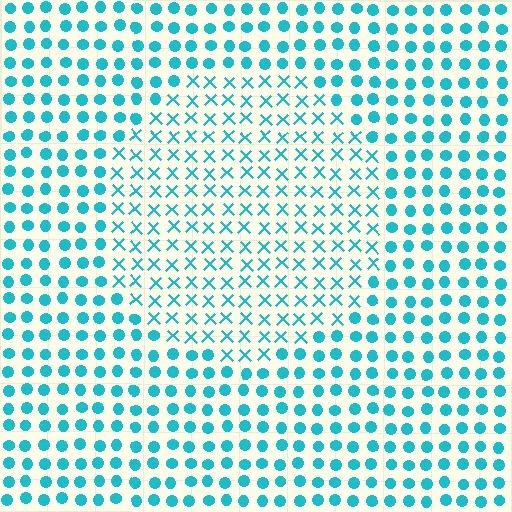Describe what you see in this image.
The image is filled with small cyan elements arranged in a uniform grid. A circle-shaped region contains X marks, while the surrounding area contains circles. The boundary is defined purely by the change in element shape.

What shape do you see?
I see a circle.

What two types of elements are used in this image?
The image uses X marks inside the circle region and circles outside it.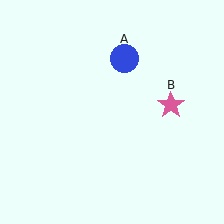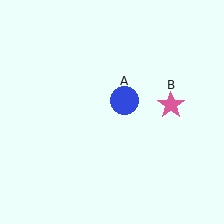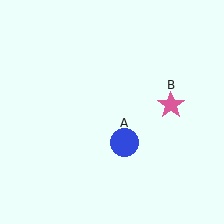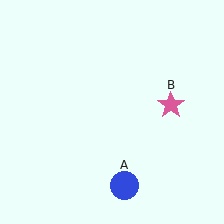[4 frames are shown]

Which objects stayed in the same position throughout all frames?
Pink star (object B) remained stationary.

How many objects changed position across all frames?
1 object changed position: blue circle (object A).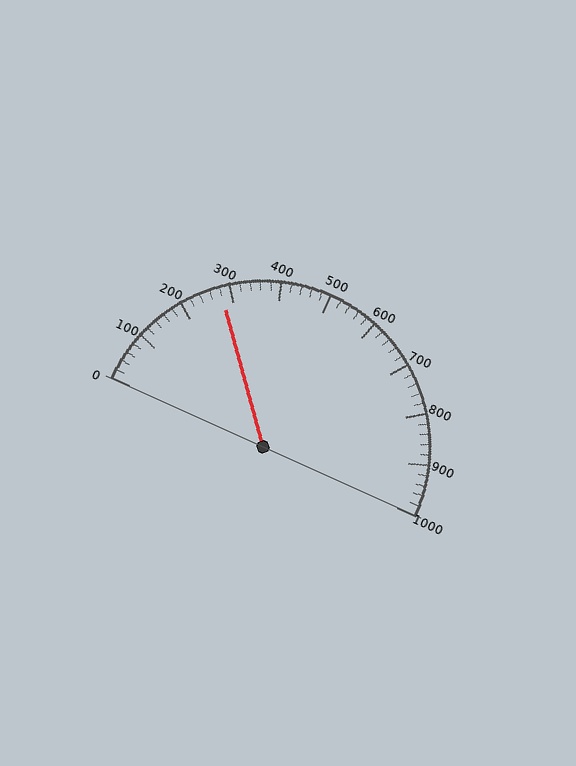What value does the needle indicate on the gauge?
The needle indicates approximately 280.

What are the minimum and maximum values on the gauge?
The gauge ranges from 0 to 1000.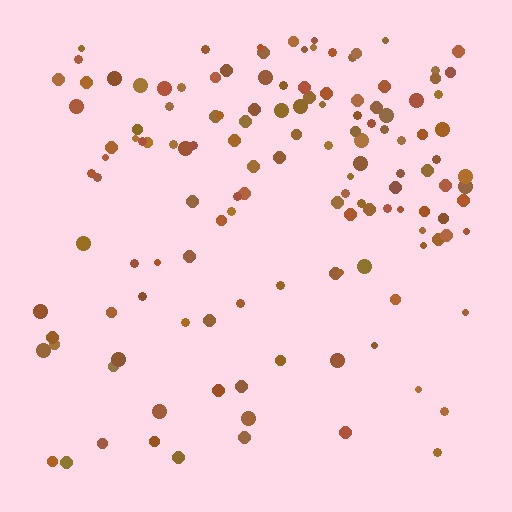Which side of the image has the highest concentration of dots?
The top.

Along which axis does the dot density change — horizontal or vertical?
Vertical.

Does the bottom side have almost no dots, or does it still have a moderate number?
Still a moderate number, just noticeably fewer than the top.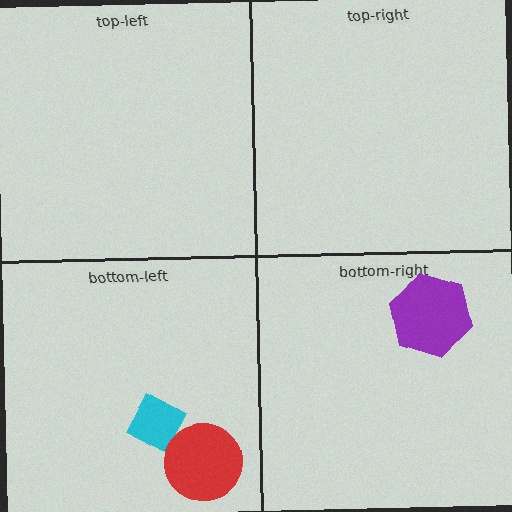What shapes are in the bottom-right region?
The purple hexagon.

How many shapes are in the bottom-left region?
2.